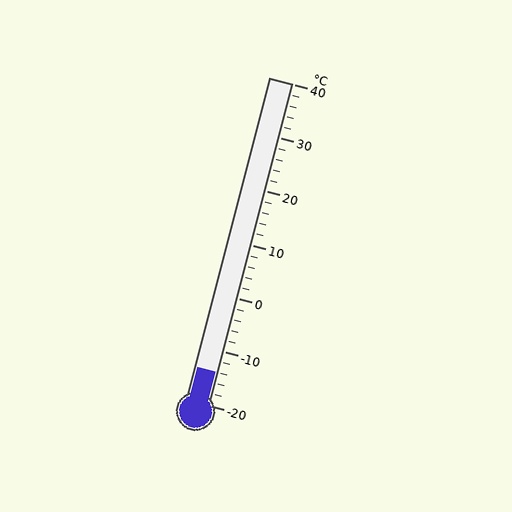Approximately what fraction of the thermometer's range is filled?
The thermometer is filled to approximately 10% of its range.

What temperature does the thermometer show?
The thermometer shows approximately -14°C.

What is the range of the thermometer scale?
The thermometer scale ranges from -20°C to 40°C.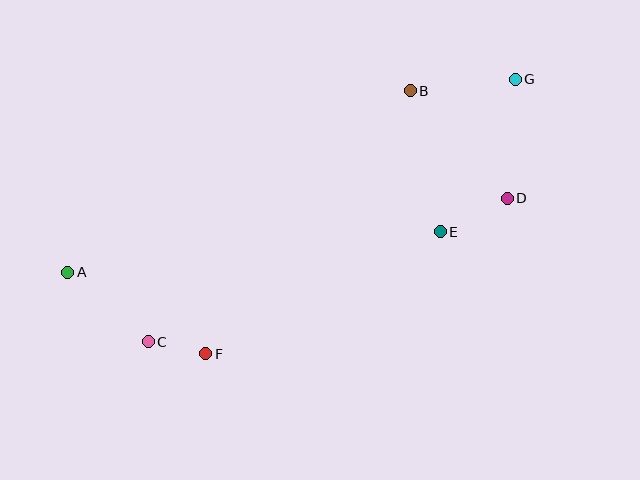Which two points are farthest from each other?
Points A and G are farthest from each other.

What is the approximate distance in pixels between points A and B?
The distance between A and B is approximately 388 pixels.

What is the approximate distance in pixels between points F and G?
The distance between F and G is approximately 414 pixels.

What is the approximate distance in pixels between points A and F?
The distance between A and F is approximately 161 pixels.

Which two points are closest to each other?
Points C and F are closest to each other.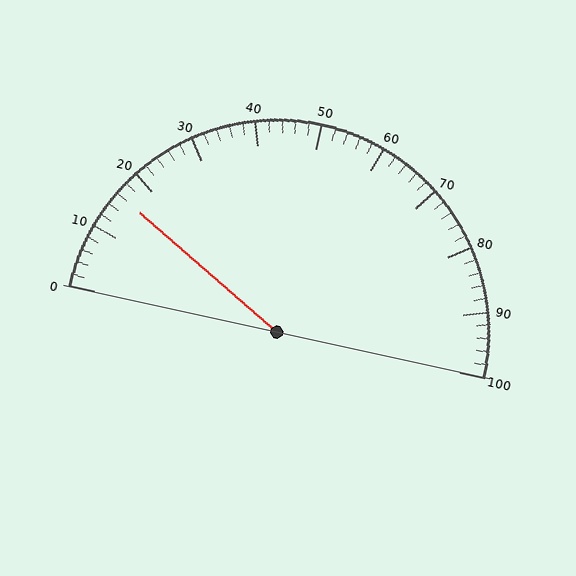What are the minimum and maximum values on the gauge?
The gauge ranges from 0 to 100.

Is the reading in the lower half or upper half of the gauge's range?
The reading is in the lower half of the range (0 to 100).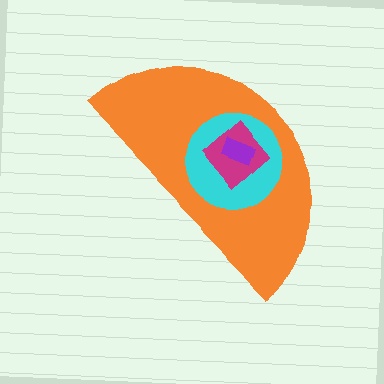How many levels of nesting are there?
4.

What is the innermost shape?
The purple rectangle.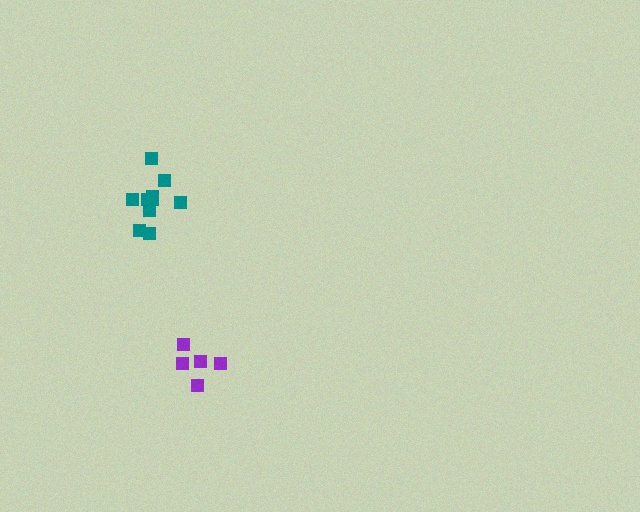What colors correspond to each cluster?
The clusters are colored: teal, purple.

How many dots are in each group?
Group 1: 10 dots, Group 2: 5 dots (15 total).